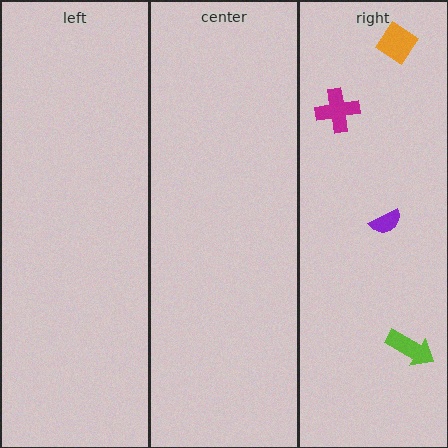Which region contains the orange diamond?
The right region.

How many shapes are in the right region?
4.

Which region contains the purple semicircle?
The right region.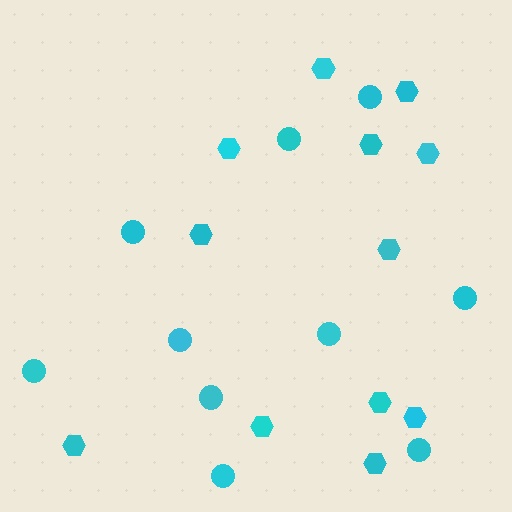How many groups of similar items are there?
There are 2 groups: one group of hexagons (12) and one group of circles (10).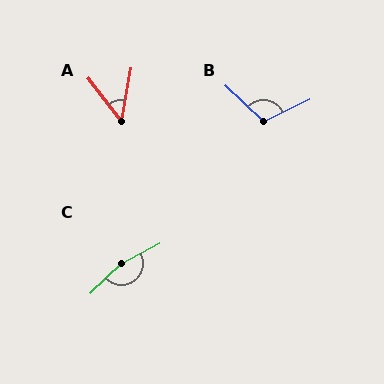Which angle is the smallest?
A, at approximately 47 degrees.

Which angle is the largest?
C, at approximately 164 degrees.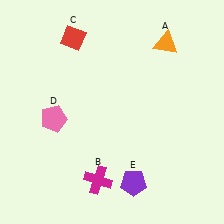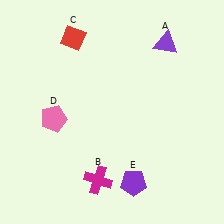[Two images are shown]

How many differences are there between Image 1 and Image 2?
There is 1 difference between the two images.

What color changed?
The triangle (A) changed from orange in Image 1 to purple in Image 2.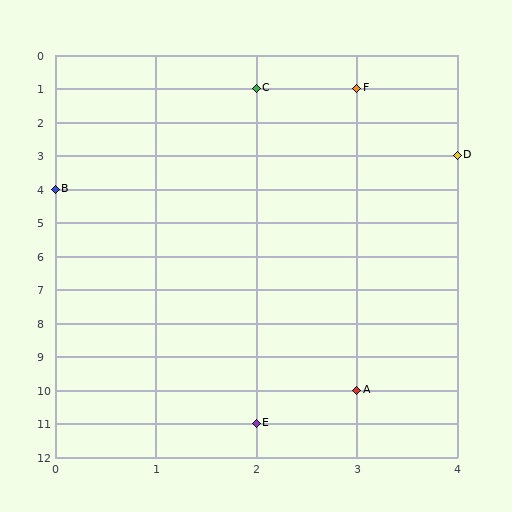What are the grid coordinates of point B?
Point B is at grid coordinates (0, 4).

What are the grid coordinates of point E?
Point E is at grid coordinates (2, 11).